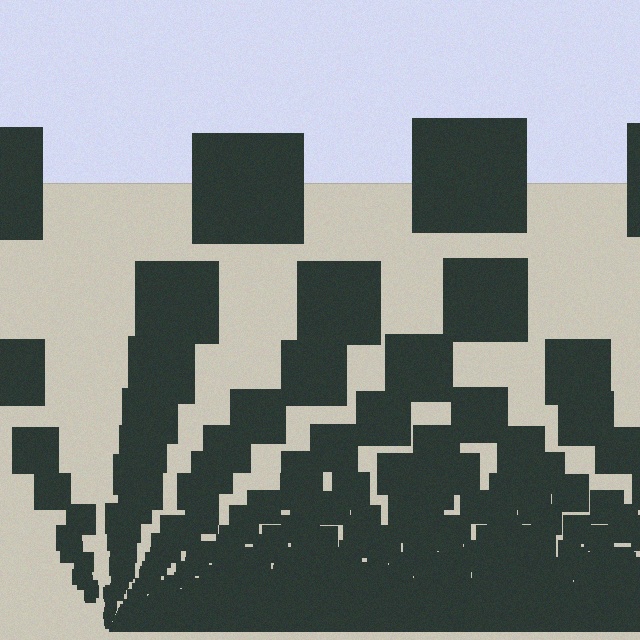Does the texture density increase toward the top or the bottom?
Density increases toward the bottom.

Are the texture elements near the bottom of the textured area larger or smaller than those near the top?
Smaller. The gradient is inverted — elements near the bottom are smaller and denser.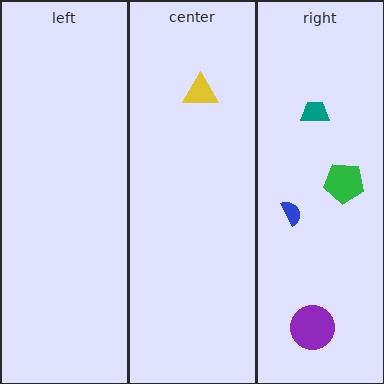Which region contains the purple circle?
The right region.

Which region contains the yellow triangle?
The center region.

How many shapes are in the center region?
1.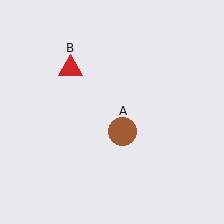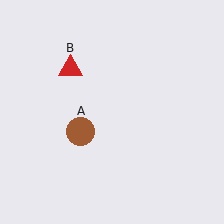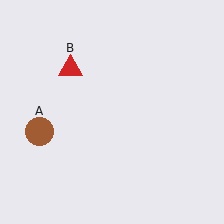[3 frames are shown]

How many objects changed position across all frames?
1 object changed position: brown circle (object A).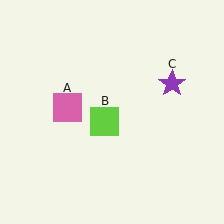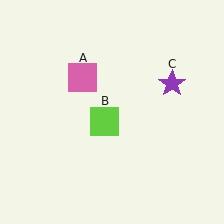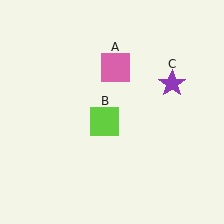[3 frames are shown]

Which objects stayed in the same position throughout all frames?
Lime square (object B) and purple star (object C) remained stationary.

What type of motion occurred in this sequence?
The pink square (object A) rotated clockwise around the center of the scene.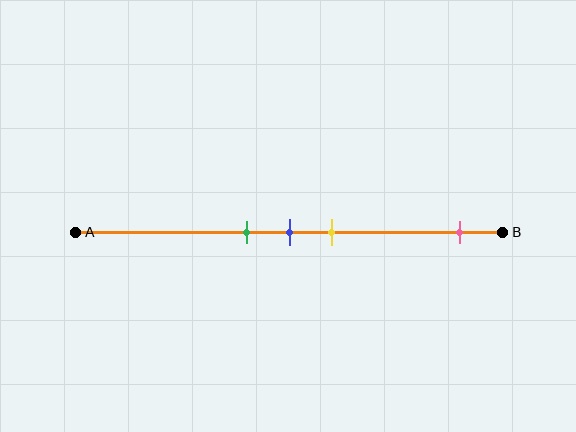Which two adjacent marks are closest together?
The green and blue marks are the closest adjacent pair.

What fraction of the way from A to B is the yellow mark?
The yellow mark is approximately 60% (0.6) of the way from A to B.